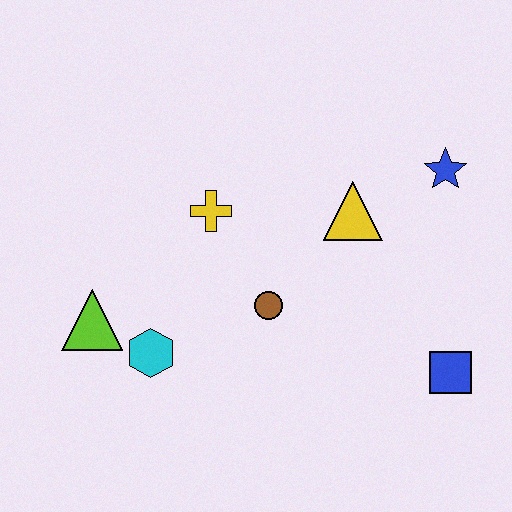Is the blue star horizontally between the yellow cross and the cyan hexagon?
No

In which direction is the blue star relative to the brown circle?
The blue star is to the right of the brown circle.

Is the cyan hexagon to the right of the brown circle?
No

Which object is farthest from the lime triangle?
The blue star is farthest from the lime triangle.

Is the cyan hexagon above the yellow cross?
No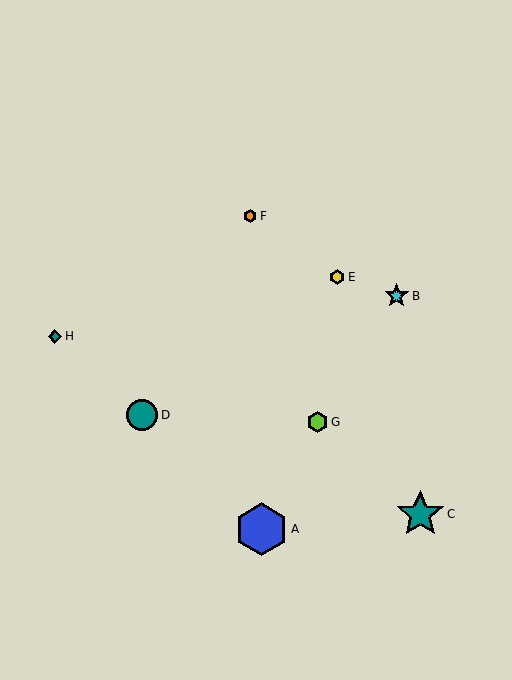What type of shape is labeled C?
Shape C is a teal star.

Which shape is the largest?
The blue hexagon (labeled A) is the largest.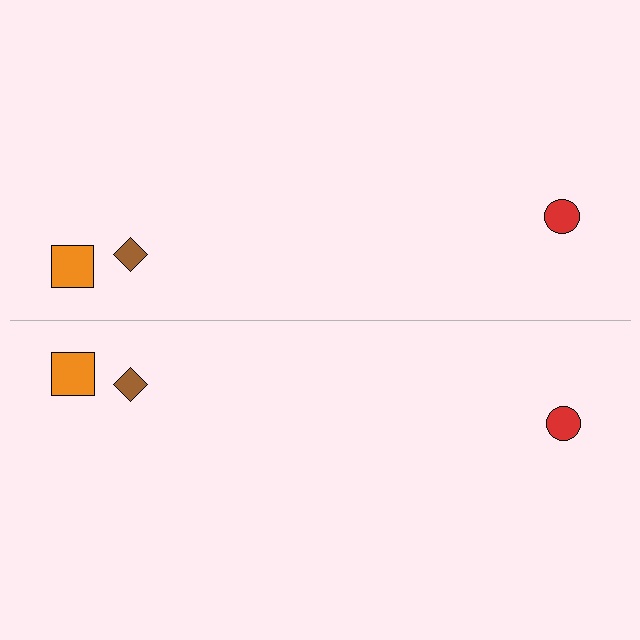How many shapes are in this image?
There are 6 shapes in this image.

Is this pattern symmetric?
Yes, this pattern has bilateral (reflection) symmetry.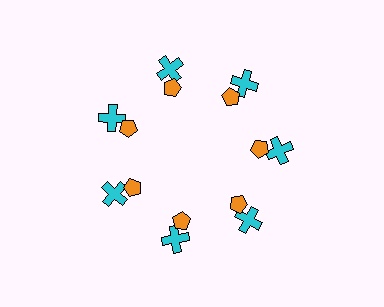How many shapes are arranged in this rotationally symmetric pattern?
There are 14 shapes, arranged in 7 groups of 2.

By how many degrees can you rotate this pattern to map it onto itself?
The pattern maps onto itself every 51 degrees of rotation.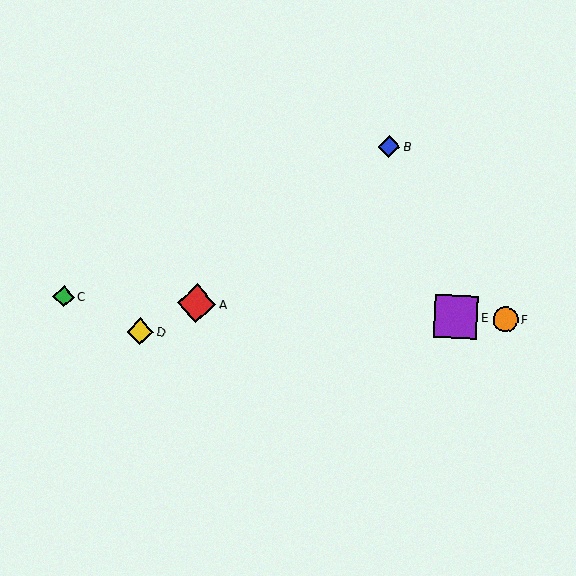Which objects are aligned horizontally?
Objects A, C, E, F are aligned horizontally.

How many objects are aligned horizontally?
4 objects (A, C, E, F) are aligned horizontally.